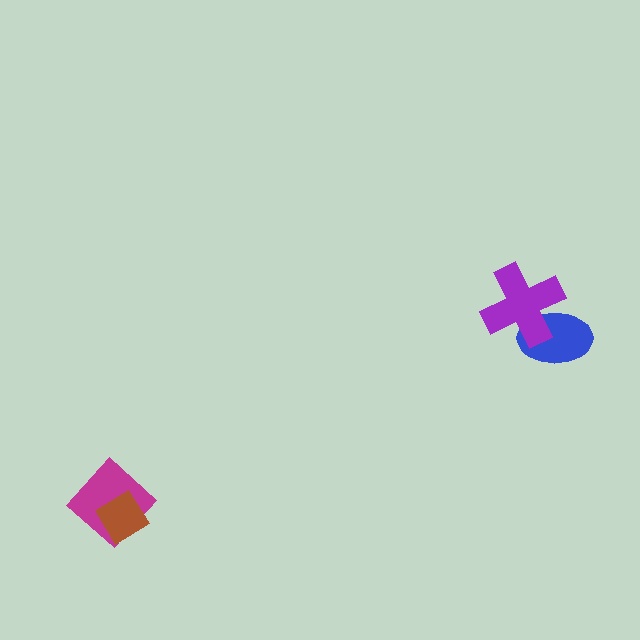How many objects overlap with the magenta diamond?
1 object overlaps with the magenta diamond.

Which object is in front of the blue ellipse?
The purple cross is in front of the blue ellipse.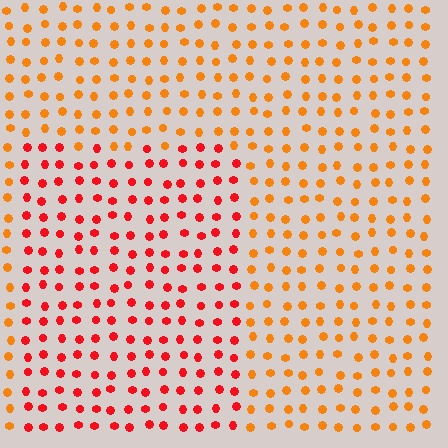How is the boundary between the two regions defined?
The boundary is defined purely by a slight shift in hue (about 34 degrees). Spacing, size, and orientation are identical on both sides.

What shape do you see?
I see a rectangle.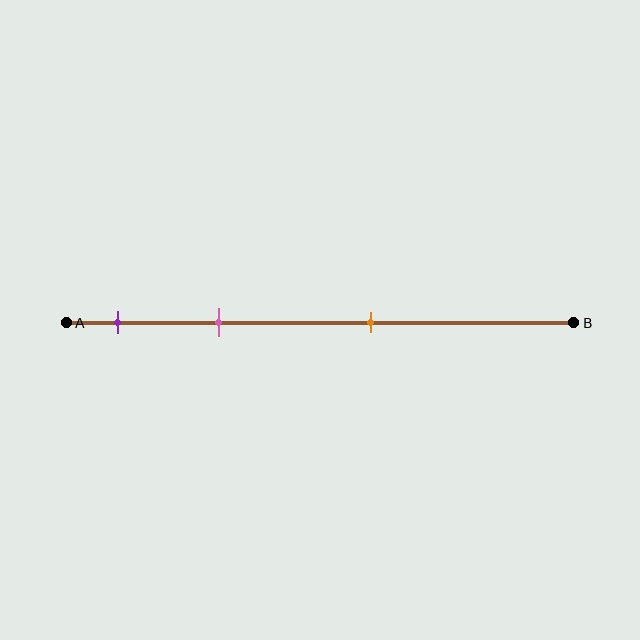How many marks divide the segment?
There are 3 marks dividing the segment.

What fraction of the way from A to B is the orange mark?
The orange mark is approximately 60% (0.6) of the way from A to B.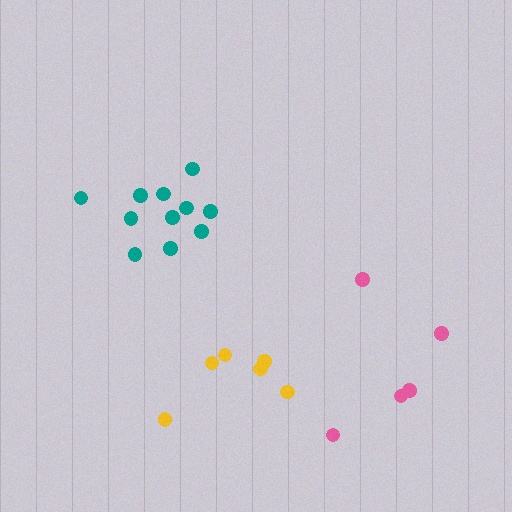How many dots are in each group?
Group 1: 11 dots, Group 2: 5 dots, Group 3: 6 dots (22 total).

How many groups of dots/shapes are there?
There are 3 groups.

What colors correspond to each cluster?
The clusters are colored: teal, pink, yellow.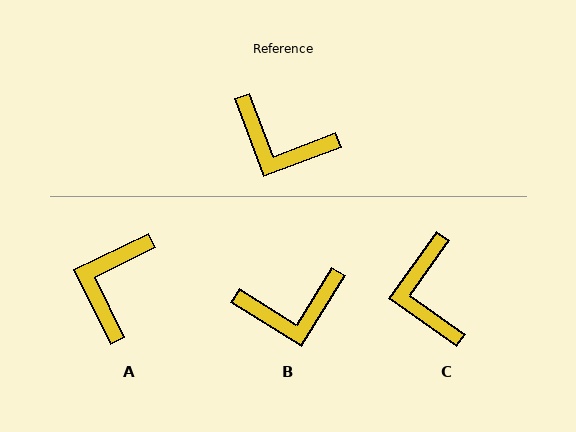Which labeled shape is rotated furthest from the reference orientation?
A, about 85 degrees away.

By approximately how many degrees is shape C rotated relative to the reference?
Approximately 56 degrees clockwise.